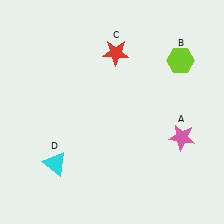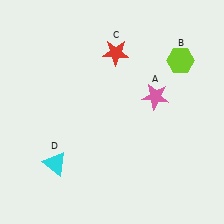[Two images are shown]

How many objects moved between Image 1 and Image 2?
1 object moved between the two images.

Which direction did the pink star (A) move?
The pink star (A) moved up.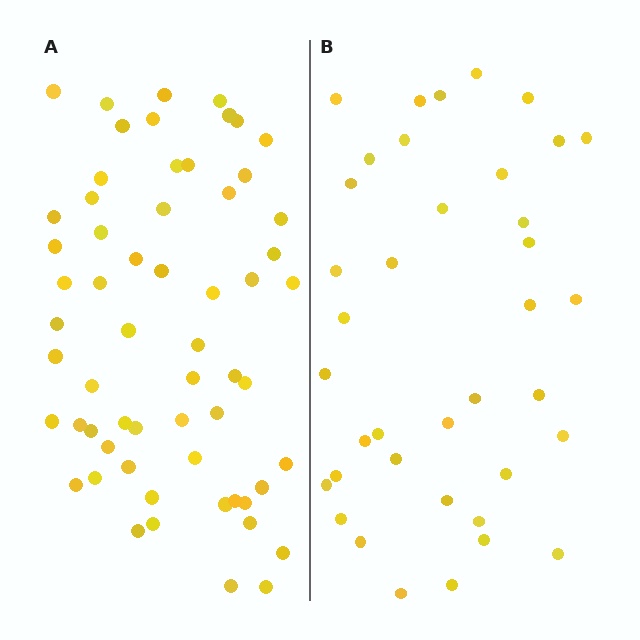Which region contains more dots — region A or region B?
Region A (the left region) has more dots.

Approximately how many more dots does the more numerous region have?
Region A has approximately 20 more dots than region B.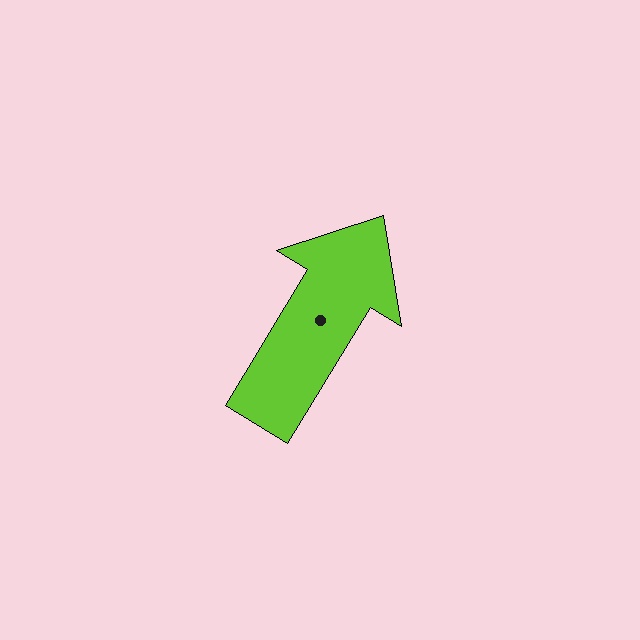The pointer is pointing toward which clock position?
Roughly 1 o'clock.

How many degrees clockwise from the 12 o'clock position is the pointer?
Approximately 31 degrees.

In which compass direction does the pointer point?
Northeast.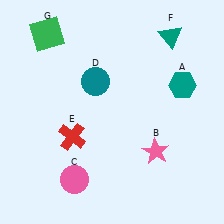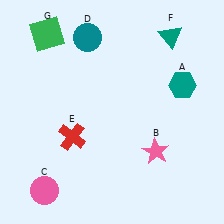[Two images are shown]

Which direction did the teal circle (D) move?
The teal circle (D) moved up.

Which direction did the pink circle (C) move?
The pink circle (C) moved left.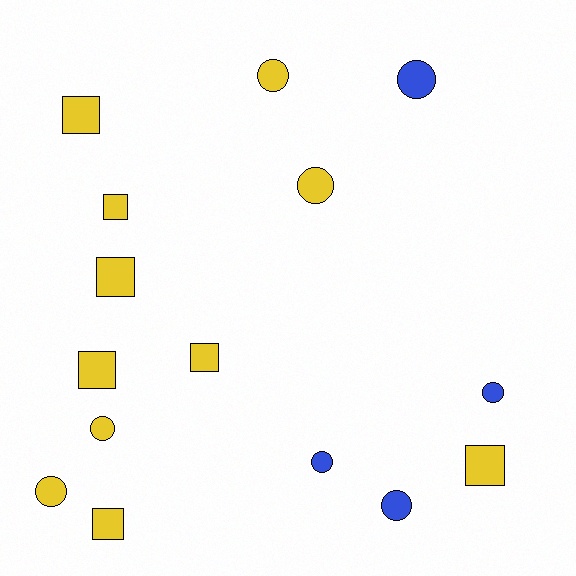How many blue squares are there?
There are no blue squares.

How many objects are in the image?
There are 15 objects.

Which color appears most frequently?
Yellow, with 11 objects.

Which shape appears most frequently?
Circle, with 8 objects.